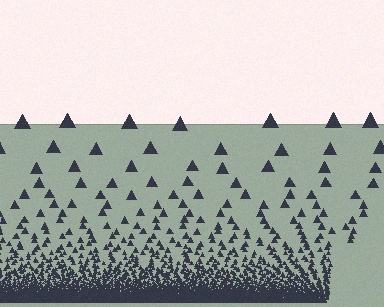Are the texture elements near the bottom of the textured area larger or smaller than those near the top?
Smaller. The gradient is inverted — elements near the bottom are smaller and denser.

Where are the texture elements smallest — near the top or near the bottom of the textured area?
Near the bottom.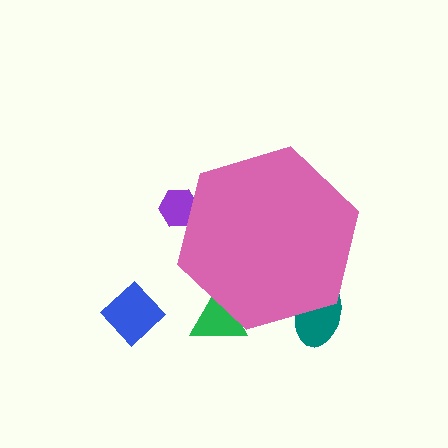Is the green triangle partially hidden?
Yes, the green triangle is partially hidden behind the pink hexagon.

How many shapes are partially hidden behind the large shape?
3 shapes are partially hidden.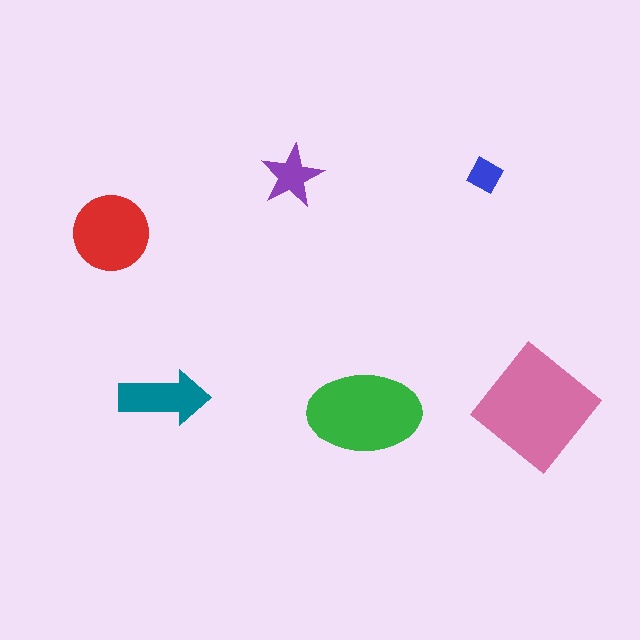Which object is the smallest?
The blue diamond.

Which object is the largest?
The pink diamond.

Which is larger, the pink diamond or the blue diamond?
The pink diamond.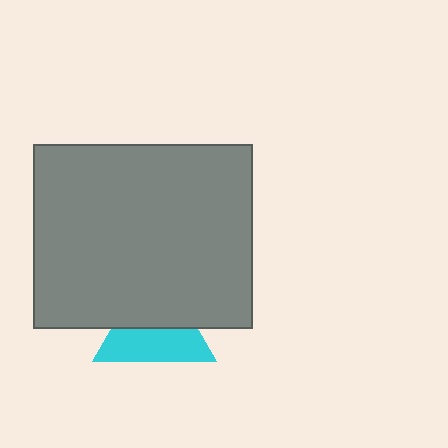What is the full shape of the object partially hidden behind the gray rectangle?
The partially hidden object is a cyan triangle.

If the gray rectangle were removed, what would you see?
You would see the complete cyan triangle.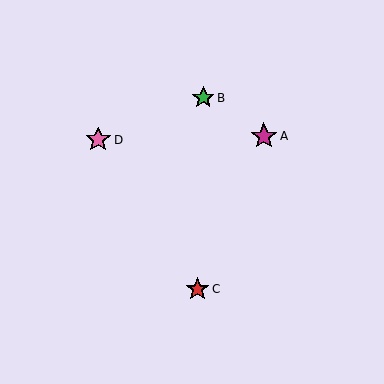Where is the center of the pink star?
The center of the pink star is at (98, 140).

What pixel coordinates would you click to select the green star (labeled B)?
Click at (203, 98) to select the green star B.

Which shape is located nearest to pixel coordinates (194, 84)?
The green star (labeled B) at (203, 98) is nearest to that location.